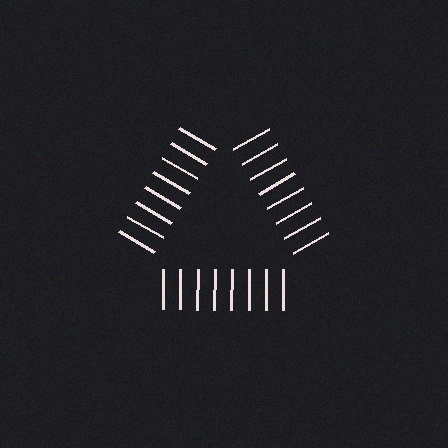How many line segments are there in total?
24 — 8 along each of the 3 edges.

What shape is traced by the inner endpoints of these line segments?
An illusory triangle — the line segments terminate on its edges but no continuous stroke is drawn.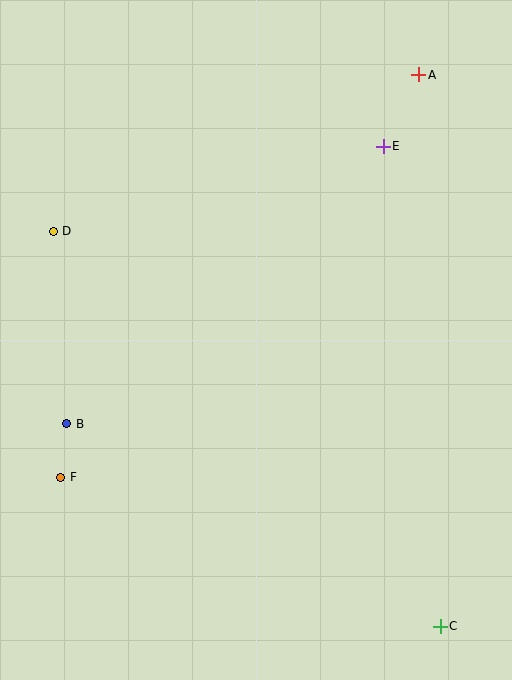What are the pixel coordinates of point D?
Point D is at (53, 231).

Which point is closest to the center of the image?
Point B at (67, 424) is closest to the center.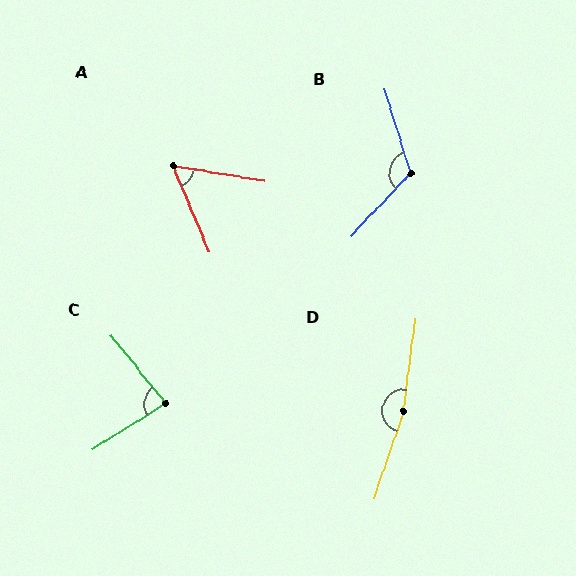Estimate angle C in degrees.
Approximately 84 degrees.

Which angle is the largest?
D, at approximately 168 degrees.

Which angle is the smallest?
A, at approximately 57 degrees.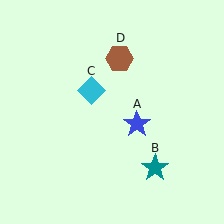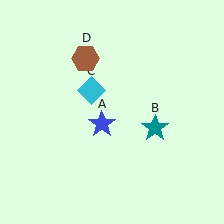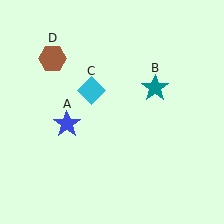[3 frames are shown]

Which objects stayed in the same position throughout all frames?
Cyan diamond (object C) remained stationary.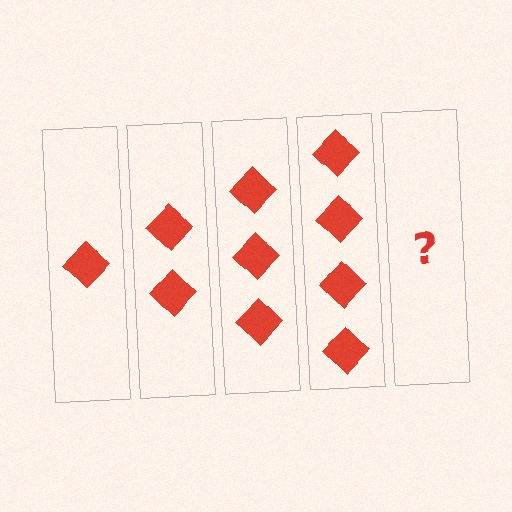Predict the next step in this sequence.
The next step is 5 diamonds.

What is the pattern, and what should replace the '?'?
The pattern is that each step adds one more diamond. The '?' should be 5 diamonds.